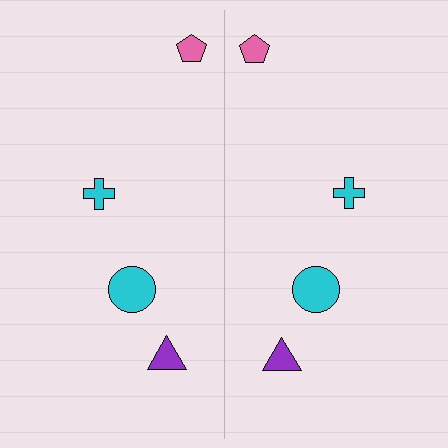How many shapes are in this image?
There are 8 shapes in this image.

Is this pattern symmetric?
Yes, this pattern has bilateral (reflection) symmetry.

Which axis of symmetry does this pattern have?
The pattern has a vertical axis of symmetry running through the center of the image.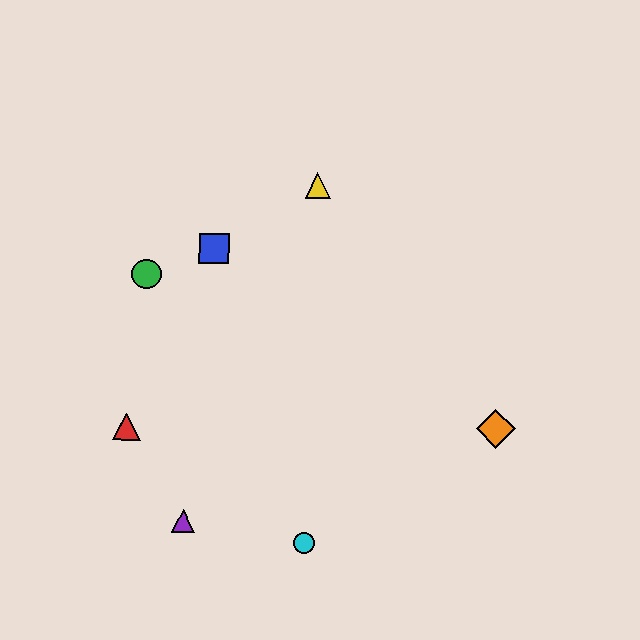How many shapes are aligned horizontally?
2 shapes (the red triangle, the orange diamond) are aligned horizontally.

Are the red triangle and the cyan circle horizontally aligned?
No, the red triangle is at y≈426 and the cyan circle is at y≈543.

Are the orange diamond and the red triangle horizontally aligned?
Yes, both are at y≈429.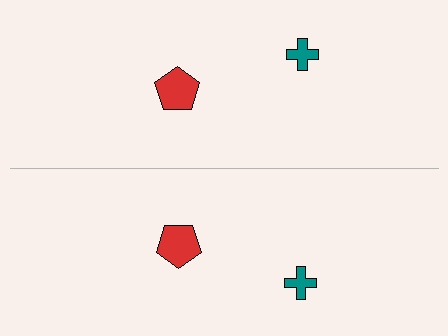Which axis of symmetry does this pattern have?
The pattern has a horizontal axis of symmetry running through the center of the image.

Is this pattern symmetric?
Yes, this pattern has bilateral (reflection) symmetry.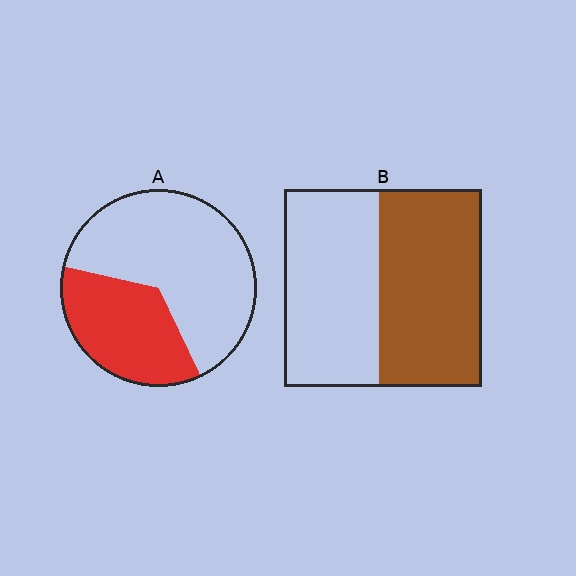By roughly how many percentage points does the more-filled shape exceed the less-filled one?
By roughly 15 percentage points (B over A).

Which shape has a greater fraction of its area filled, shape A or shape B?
Shape B.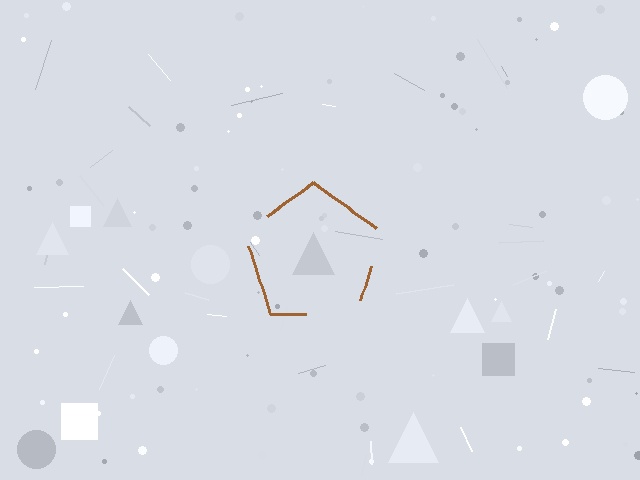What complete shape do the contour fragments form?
The contour fragments form a pentagon.